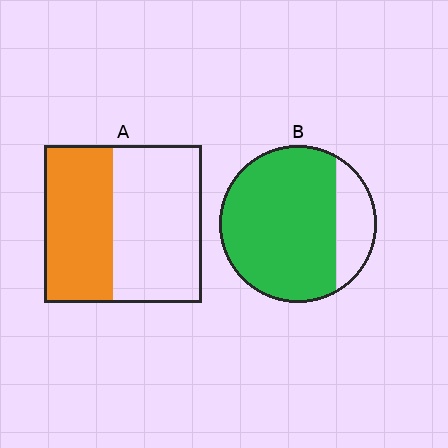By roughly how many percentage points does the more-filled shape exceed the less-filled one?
By roughly 35 percentage points (B over A).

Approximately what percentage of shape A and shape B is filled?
A is approximately 45% and B is approximately 80%.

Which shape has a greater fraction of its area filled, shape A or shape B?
Shape B.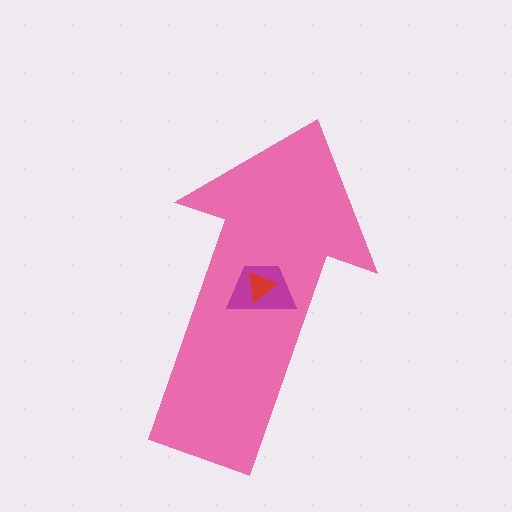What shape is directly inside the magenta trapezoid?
The red triangle.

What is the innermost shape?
The red triangle.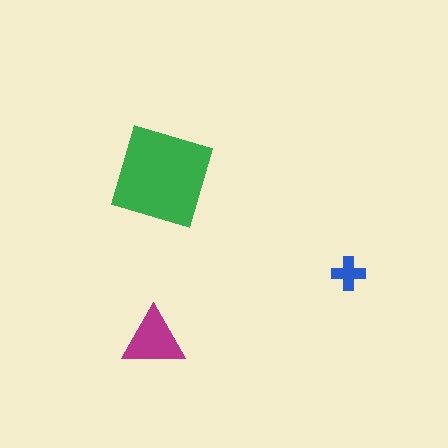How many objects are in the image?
There are 3 objects in the image.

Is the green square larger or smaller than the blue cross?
Larger.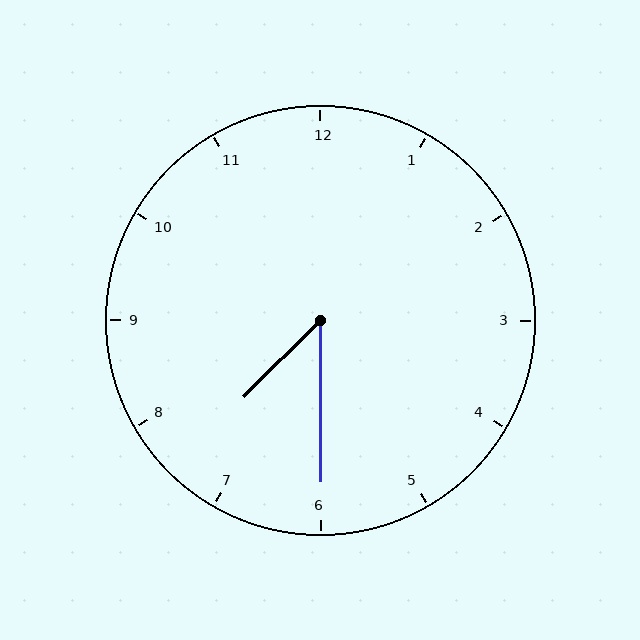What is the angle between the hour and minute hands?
Approximately 45 degrees.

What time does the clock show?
7:30.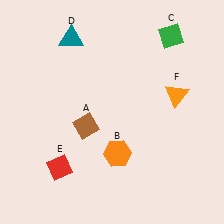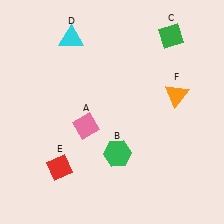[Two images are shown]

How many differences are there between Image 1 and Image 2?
There are 3 differences between the two images.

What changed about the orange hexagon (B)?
In Image 1, B is orange. In Image 2, it changed to green.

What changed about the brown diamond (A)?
In Image 1, A is brown. In Image 2, it changed to pink.